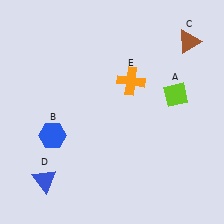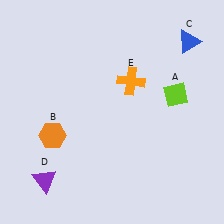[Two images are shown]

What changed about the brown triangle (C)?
In Image 1, C is brown. In Image 2, it changed to blue.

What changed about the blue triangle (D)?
In Image 1, D is blue. In Image 2, it changed to purple.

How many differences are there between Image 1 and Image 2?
There are 3 differences between the two images.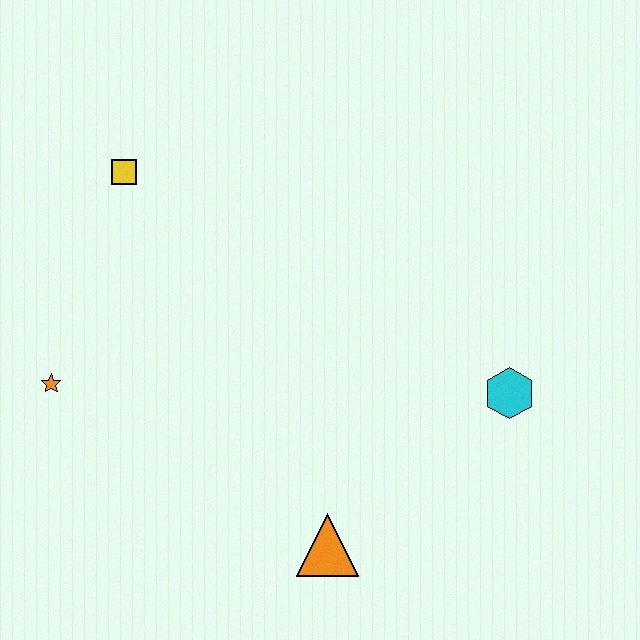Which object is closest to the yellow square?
The orange star is closest to the yellow square.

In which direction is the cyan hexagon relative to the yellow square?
The cyan hexagon is to the right of the yellow square.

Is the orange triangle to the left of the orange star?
No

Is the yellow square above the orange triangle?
Yes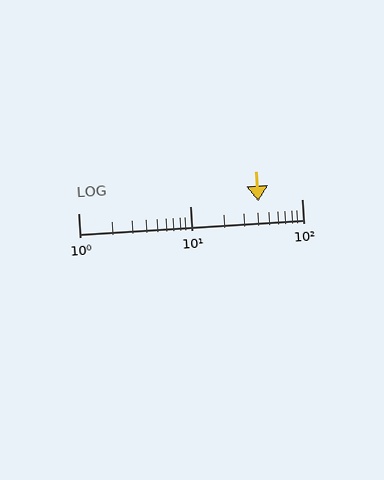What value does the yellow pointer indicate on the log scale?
The pointer indicates approximately 41.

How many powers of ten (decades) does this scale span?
The scale spans 2 decades, from 1 to 100.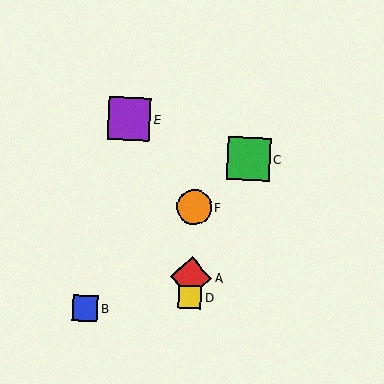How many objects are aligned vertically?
3 objects (A, D, F) are aligned vertically.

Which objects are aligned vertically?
Objects A, D, F are aligned vertically.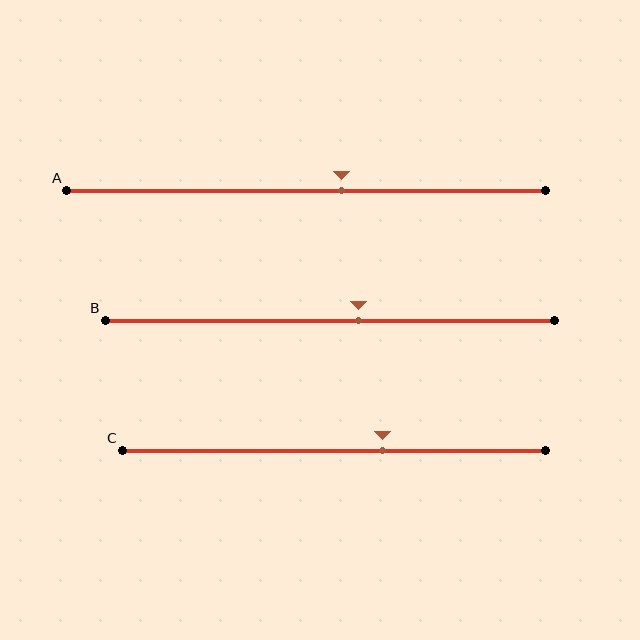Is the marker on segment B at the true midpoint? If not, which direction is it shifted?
No, the marker on segment B is shifted to the right by about 6% of the segment length.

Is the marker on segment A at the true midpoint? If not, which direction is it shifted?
No, the marker on segment A is shifted to the right by about 7% of the segment length.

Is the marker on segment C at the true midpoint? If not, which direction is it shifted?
No, the marker on segment C is shifted to the right by about 11% of the segment length.